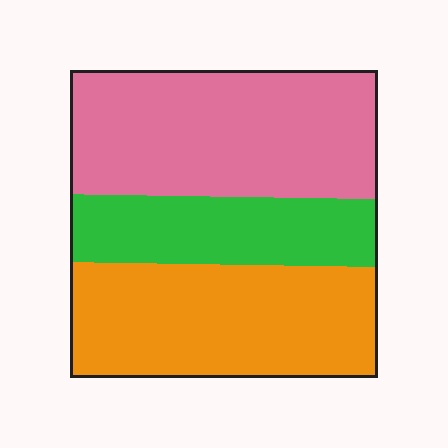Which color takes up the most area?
Pink, at roughly 40%.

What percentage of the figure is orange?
Orange covers roughly 35% of the figure.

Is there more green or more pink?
Pink.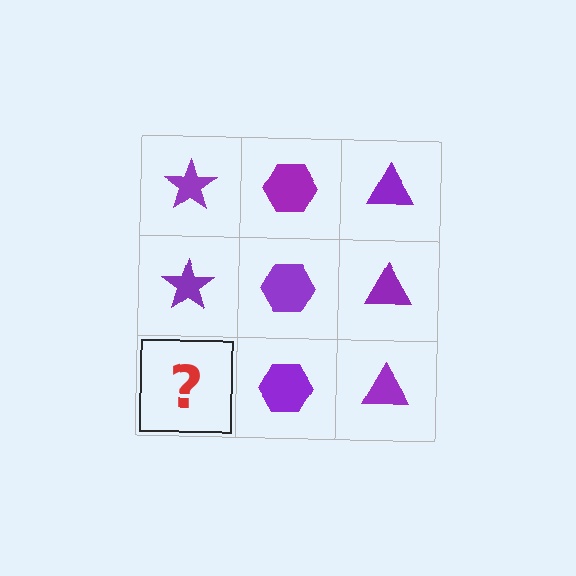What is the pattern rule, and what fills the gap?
The rule is that each column has a consistent shape. The gap should be filled with a purple star.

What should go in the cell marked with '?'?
The missing cell should contain a purple star.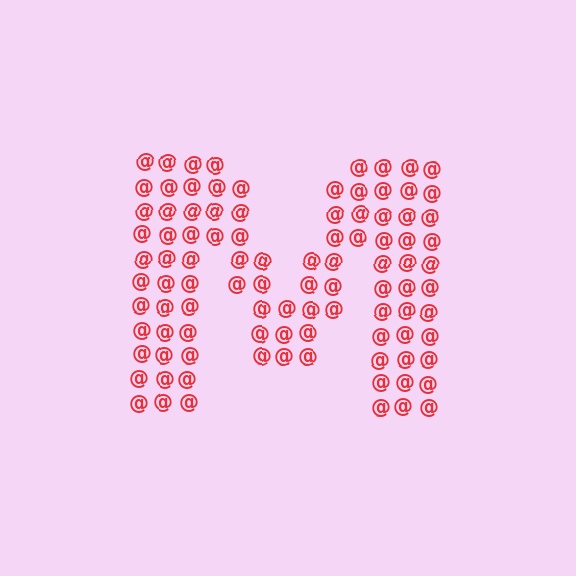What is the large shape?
The large shape is the letter M.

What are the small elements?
The small elements are at signs.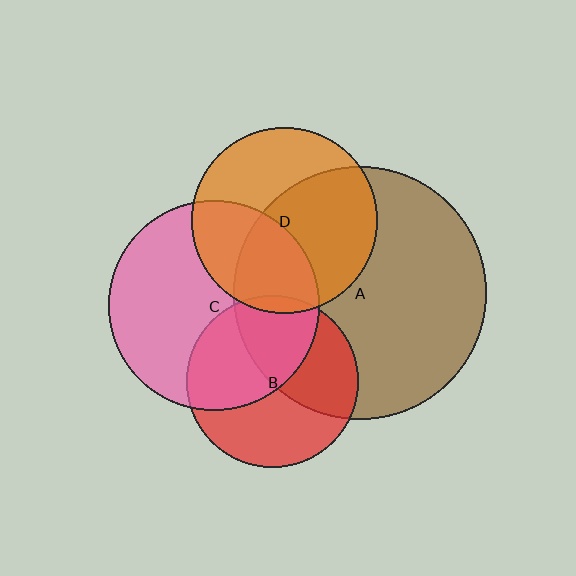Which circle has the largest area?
Circle A (brown).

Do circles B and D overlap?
Yes.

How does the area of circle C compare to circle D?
Approximately 1.3 times.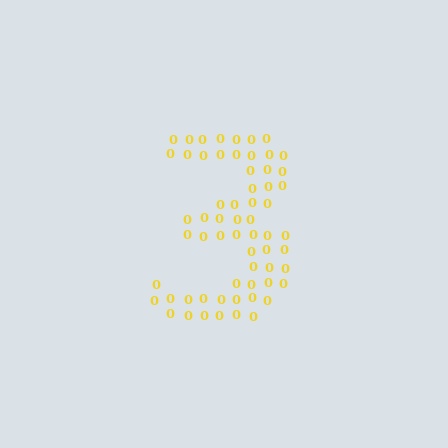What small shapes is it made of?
It is made of small digit 0's.